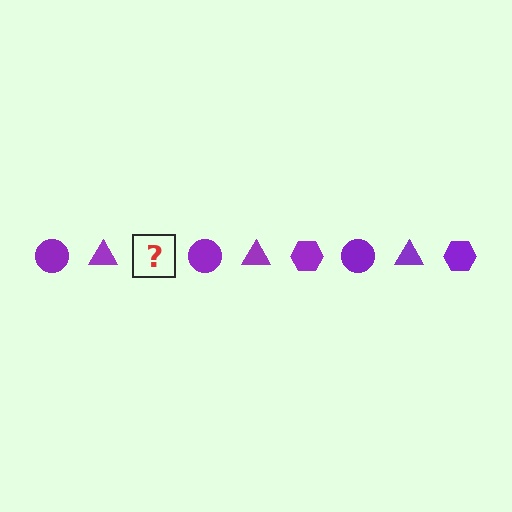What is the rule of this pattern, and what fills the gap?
The rule is that the pattern cycles through circle, triangle, hexagon shapes in purple. The gap should be filled with a purple hexagon.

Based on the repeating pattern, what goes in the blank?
The blank should be a purple hexagon.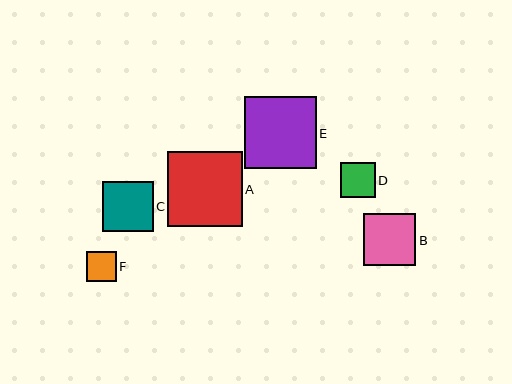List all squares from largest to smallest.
From largest to smallest: A, E, B, C, D, F.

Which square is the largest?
Square A is the largest with a size of approximately 75 pixels.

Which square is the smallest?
Square F is the smallest with a size of approximately 30 pixels.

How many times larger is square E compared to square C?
Square E is approximately 1.4 times the size of square C.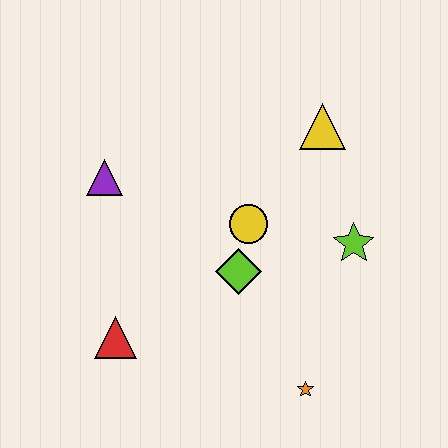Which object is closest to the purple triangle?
The yellow circle is closest to the purple triangle.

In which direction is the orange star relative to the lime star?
The orange star is below the lime star.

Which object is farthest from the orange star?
The purple triangle is farthest from the orange star.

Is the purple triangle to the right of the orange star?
No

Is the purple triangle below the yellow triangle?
Yes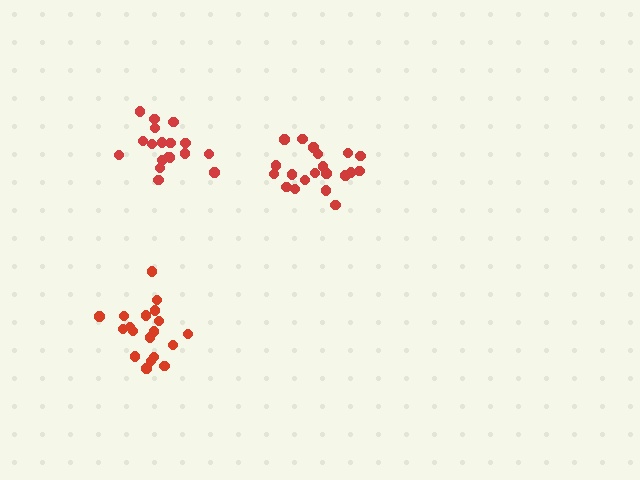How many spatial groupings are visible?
There are 3 spatial groupings.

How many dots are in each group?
Group 1: 18 dots, Group 2: 19 dots, Group 3: 20 dots (57 total).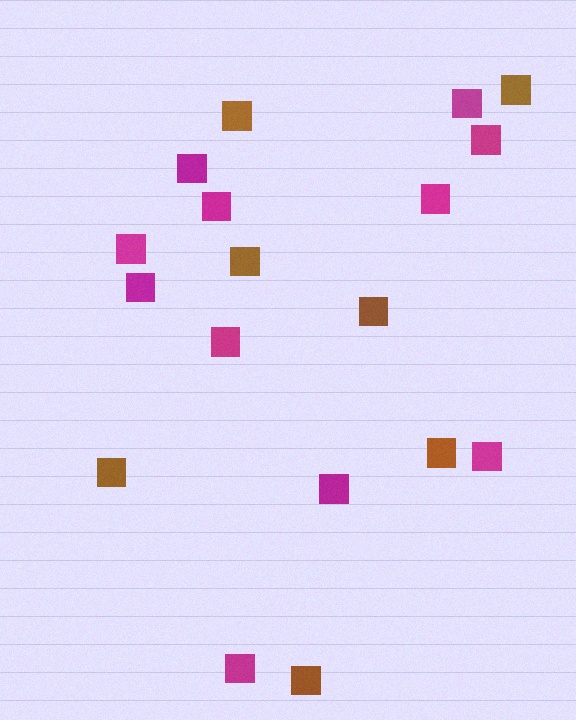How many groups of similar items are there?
There are 2 groups: one group of magenta squares (11) and one group of brown squares (7).